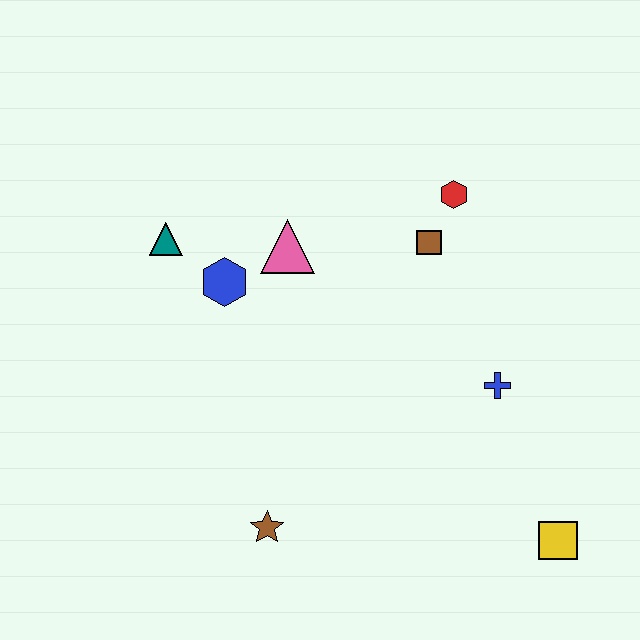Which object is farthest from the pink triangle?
The yellow square is farthest from the pink triangle.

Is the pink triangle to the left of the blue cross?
Yes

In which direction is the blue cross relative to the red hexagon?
The blue cross is below the red hexagon.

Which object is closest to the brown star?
The blue hexagon is closest to the brown star.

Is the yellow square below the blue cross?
Yes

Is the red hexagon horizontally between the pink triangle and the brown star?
No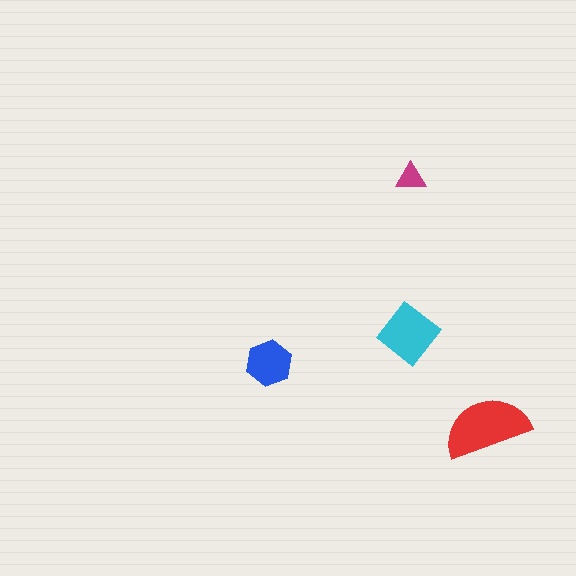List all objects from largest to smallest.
The red semicircle, the cyan diamond, the blue hexagon, the magenta triangle.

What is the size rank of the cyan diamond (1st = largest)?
2nd.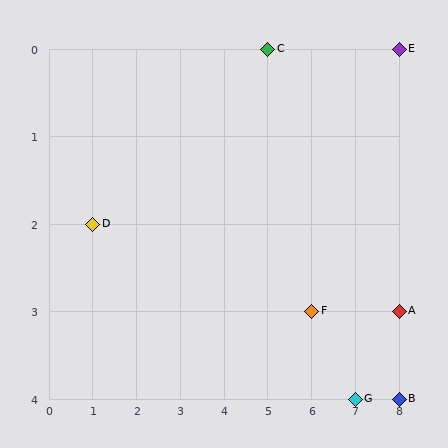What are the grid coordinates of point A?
Point A is at grid coordinates (8, 3).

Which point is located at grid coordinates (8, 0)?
Point E is at (8, 0).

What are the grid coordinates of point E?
Point E is at grid coordinates (8, 0).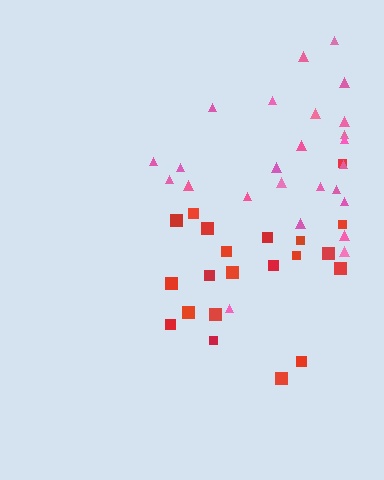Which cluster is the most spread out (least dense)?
Pink.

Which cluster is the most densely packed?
Red.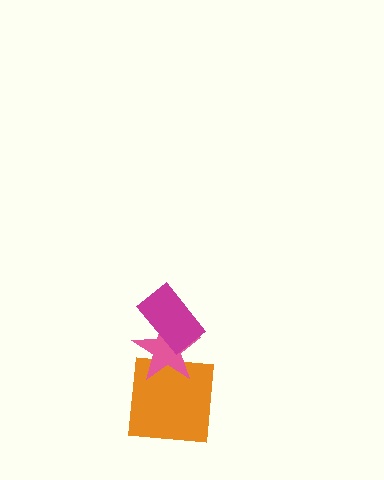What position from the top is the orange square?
The orange square is 3rd from the top.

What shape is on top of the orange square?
The pink star is on top of the orange square.